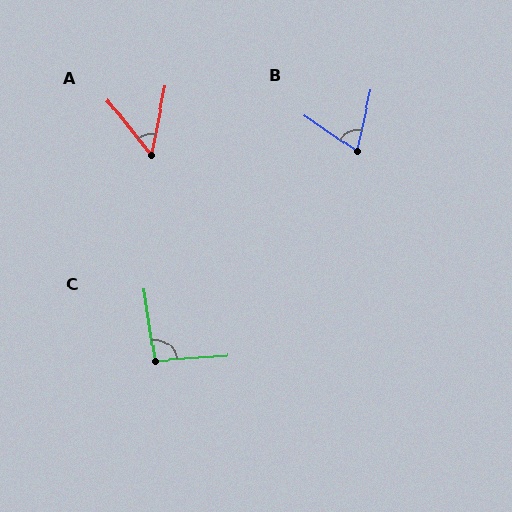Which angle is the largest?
C, at approximately 94 degrees.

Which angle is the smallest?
A, at approximately 50 degrees.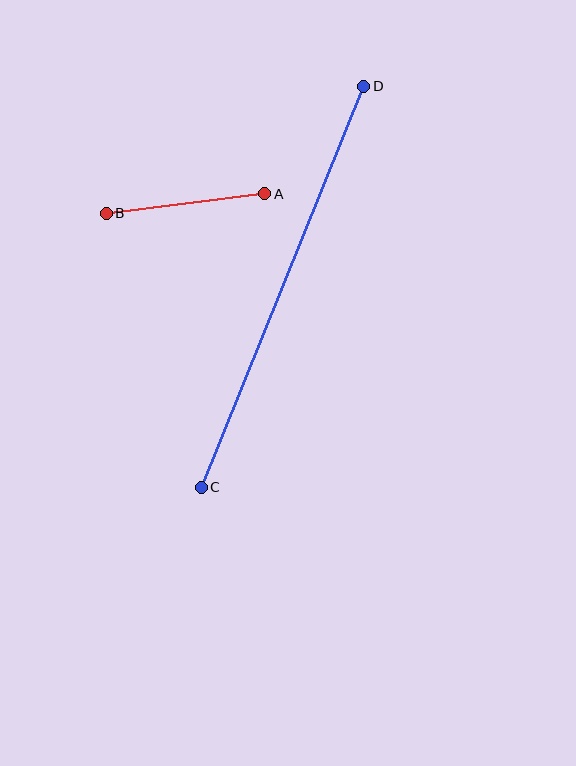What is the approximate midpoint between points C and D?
The midpoint is at approximately (282, 287) pixels.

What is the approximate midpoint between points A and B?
The midpoint is at approximately (186, 203) pixels.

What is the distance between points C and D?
The distance is approximately 433 pixels.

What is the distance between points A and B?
The distance is approximately 160 pixels.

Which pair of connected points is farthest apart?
Points C and D are farthest apart.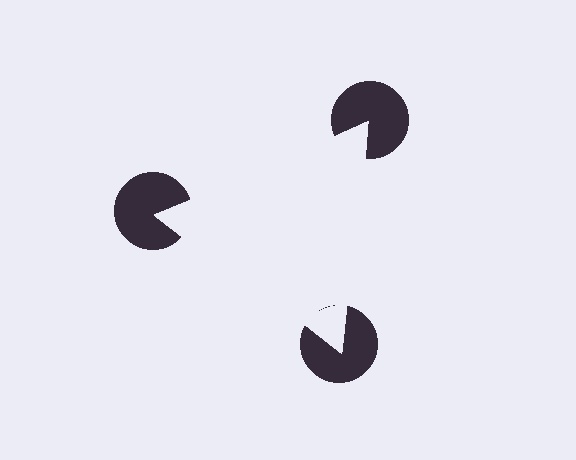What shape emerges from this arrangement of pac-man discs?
An illusory triangle — its edges are inferred from the aligned wedge cuts in the pac-man discs, not physically drawn.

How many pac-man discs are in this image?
There are 3 — one at each vertex of the illusory triangle.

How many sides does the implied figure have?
3 sides.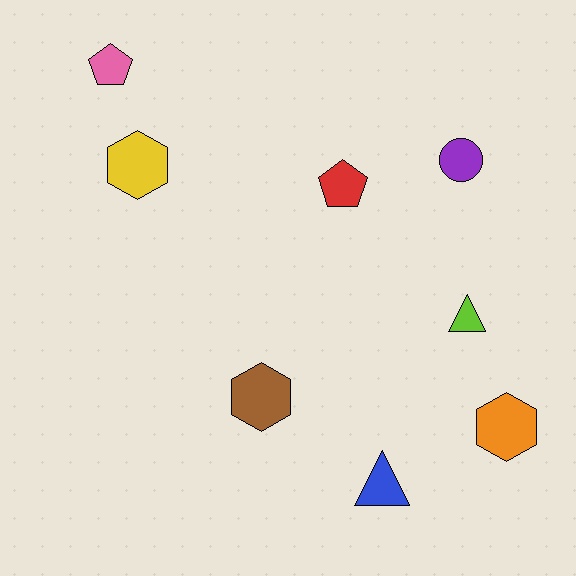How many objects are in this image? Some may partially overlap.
There are 8 objects.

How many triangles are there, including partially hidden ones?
There are 2 triangles.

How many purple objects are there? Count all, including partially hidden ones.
There is 1 purple object.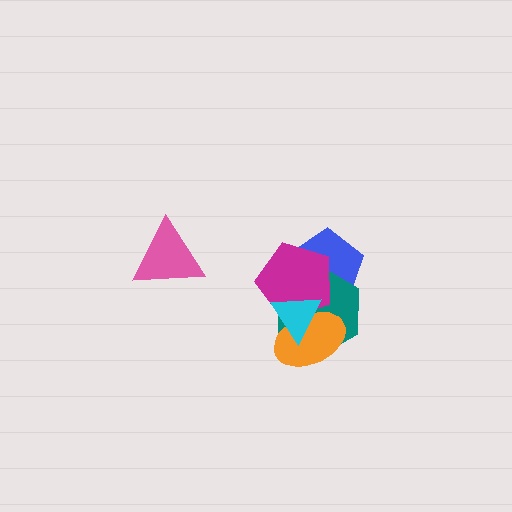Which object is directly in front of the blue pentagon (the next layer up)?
The teal hexagon is directly in front of the blue pentagon.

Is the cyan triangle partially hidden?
No, no other shape covers it.